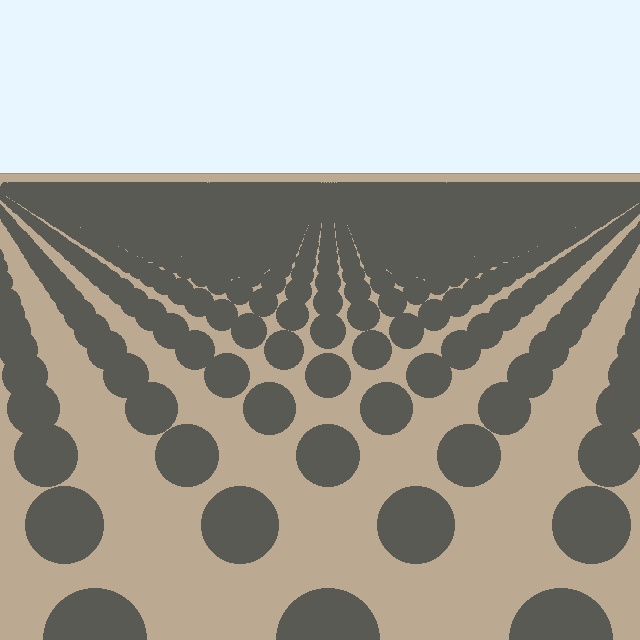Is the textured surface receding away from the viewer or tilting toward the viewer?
The surface is receding away from the viewer. Texture elements get smaller and denser toward the top.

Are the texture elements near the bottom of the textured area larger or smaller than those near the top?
Larger. Near the bottom, elements are closer to the viewer and appear at a bigger on-screen size.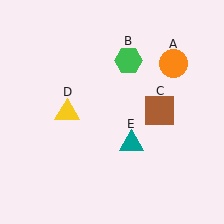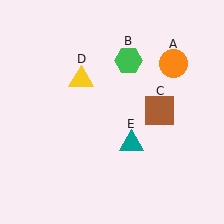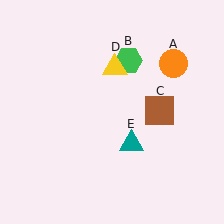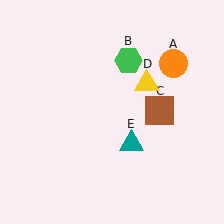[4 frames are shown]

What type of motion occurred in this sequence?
The yellow triangle (object D) rotated clockwise around the center of the scene.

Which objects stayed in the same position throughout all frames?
Orange circle (object A) and green hexagon (object B) and brown square (object C) and teal triangle (object E) remained stationary.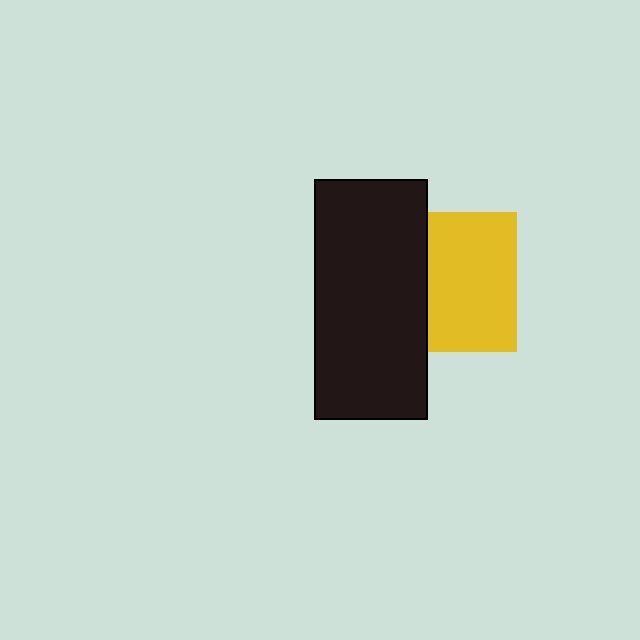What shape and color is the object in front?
The object in front is a black rectangle.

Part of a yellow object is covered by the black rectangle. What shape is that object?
It is a square.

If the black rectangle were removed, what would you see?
You would see the complete yellow square.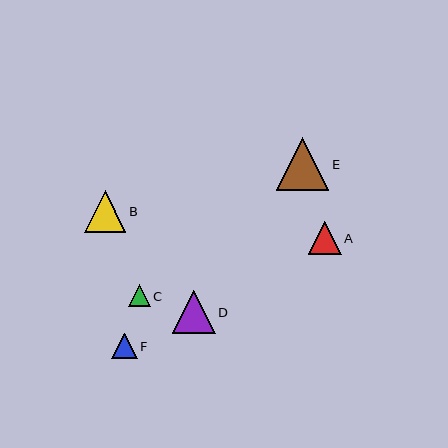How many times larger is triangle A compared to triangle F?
Triangle A is approximately 1.3 times the size of triangle F.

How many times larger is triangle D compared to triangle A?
Triangle D is approximately 1.3 times the size of triangle A.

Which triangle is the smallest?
Triangle C is the smallest with a size of approximately 22 pixels.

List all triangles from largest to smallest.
From largest to smallest: E, D, B, A, F, C.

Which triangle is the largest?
Triangle E is the largest with a size of approximately 52 pixels.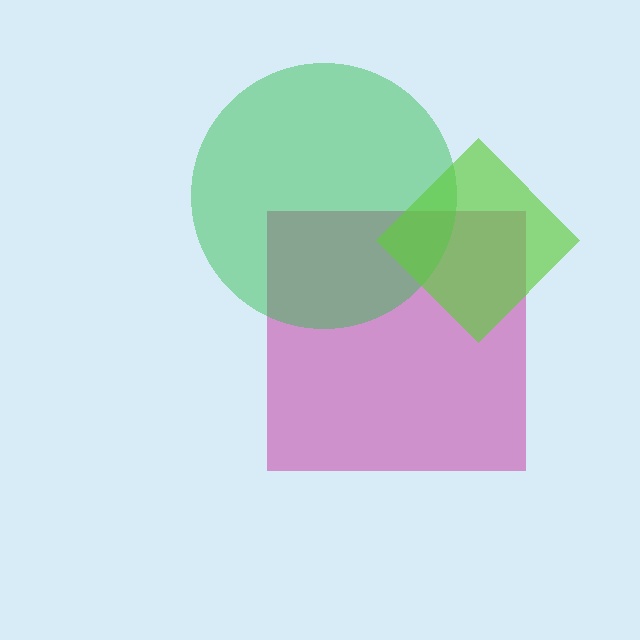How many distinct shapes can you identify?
There are 3 distinct shapes: a magenta square, a green circle, a lime diamond.